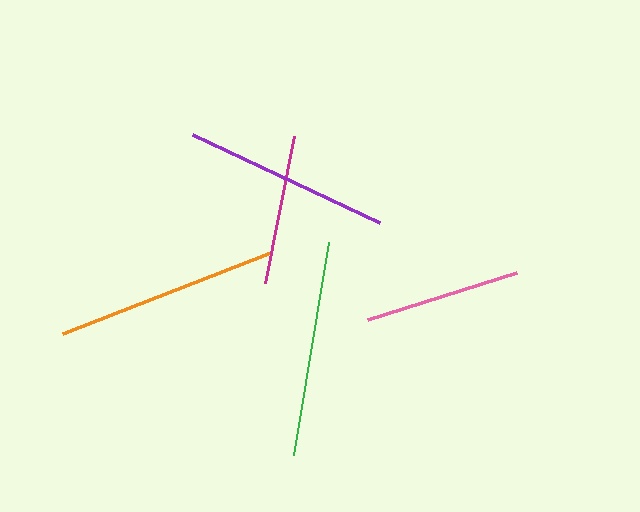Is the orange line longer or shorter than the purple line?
The orange line is longer than the purple line.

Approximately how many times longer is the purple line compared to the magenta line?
The purple line is approximately 1.4 times the length of the magenta line.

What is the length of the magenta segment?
The magenta segment is approximately 149 pixels long.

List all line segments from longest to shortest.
From longest to shortest: orange, green, purple, pink, magenta.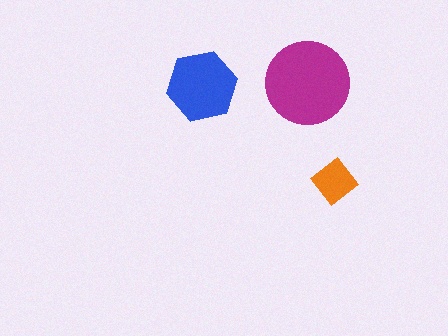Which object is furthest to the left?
The blue hexagon is leftmost.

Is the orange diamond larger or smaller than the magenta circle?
Smaller.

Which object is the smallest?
The orange diamond.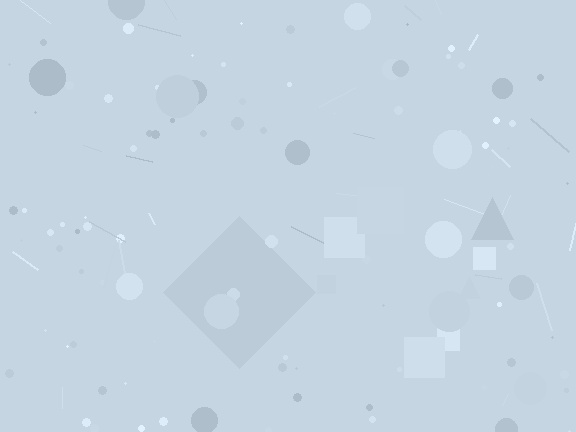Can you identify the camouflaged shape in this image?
The camouflaged shape is a diamond.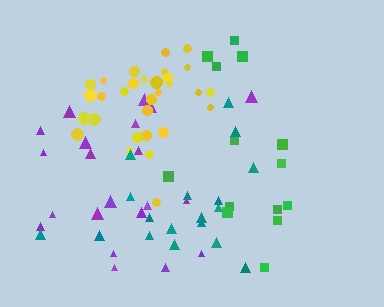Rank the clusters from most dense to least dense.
yellow, teal, purple, green.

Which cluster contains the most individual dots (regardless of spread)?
Yellow (31).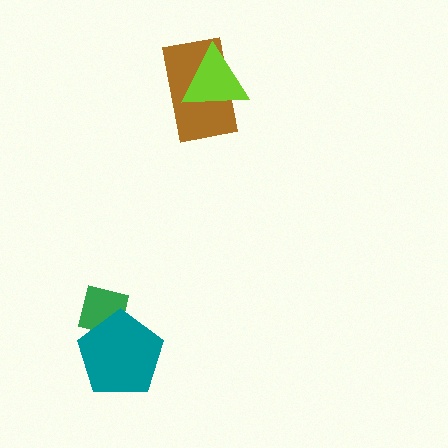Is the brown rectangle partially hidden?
Yes, it is partially covered by another shape.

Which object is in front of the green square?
The teal pentagon is in front of the green square.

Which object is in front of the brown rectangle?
The lime triangle is in front of the brown rectangle.